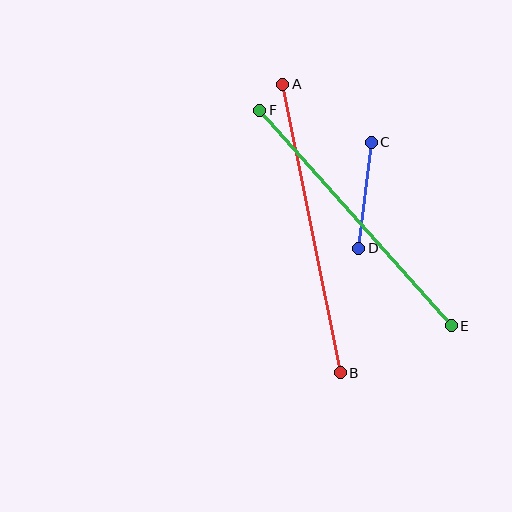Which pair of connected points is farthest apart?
Points A and B are farthest apart.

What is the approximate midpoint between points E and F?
The midpoint is at approximately (355, 218) pixels.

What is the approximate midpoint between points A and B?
The midpoint is at approximately (311, 228) pixels.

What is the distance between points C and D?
The distance is approximately 107 pixels.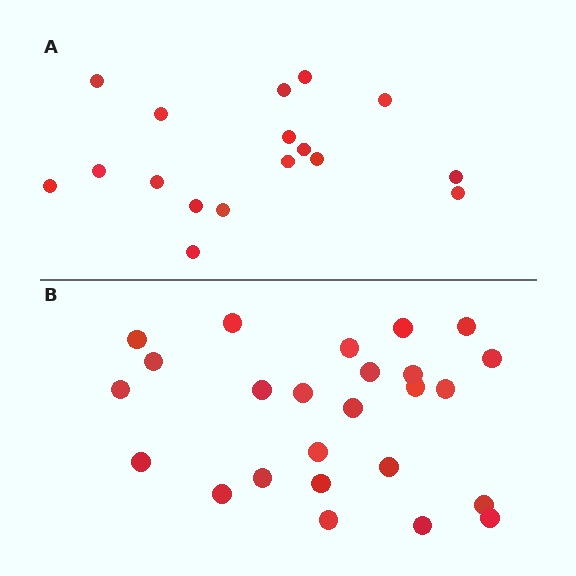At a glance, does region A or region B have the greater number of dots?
Region B (the bottom region) has more dots.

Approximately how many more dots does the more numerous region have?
Region B has roughly 8 or so more dots than region A.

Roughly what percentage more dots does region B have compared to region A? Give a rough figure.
About 45% more.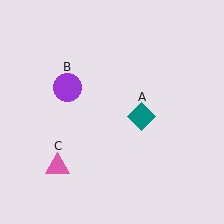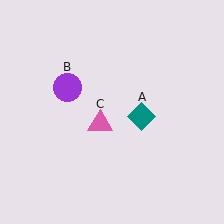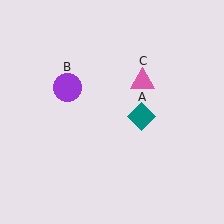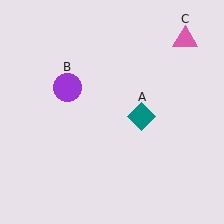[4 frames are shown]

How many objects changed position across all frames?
1 object changed position: pink triangle (object C).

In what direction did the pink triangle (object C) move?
The pink triangle (object C) moved up and to the right.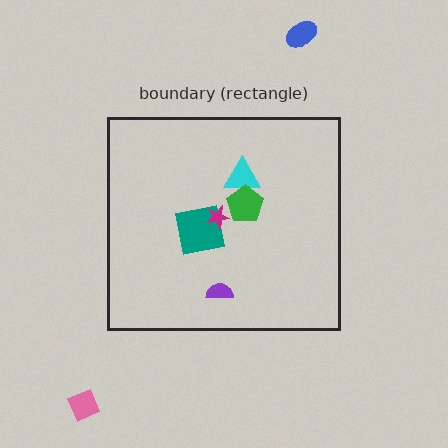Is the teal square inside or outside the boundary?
Inside.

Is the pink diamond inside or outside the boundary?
Outside.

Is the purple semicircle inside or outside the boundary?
Inside.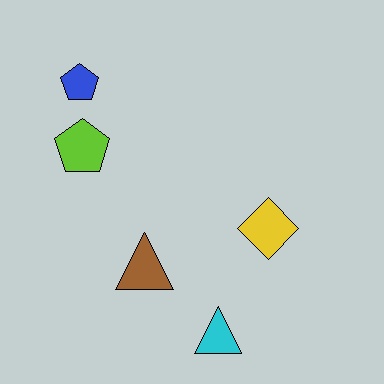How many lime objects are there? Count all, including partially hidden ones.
There is 1 lime object.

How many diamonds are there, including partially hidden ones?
There is 1 diamond.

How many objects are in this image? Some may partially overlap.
There are 5 objects.